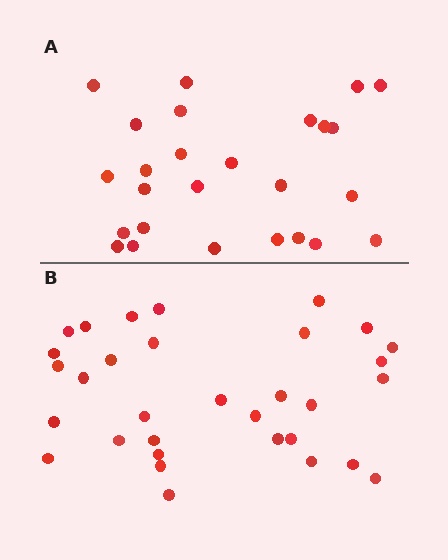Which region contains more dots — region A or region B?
Region B (the bottom region) has more dots.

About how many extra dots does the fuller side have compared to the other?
Region B has about 6 more dots than region A.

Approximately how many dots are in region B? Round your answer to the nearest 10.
About 30 dots. (The exact count is 32, which rounds to 30.)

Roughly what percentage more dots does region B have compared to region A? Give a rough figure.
About 25% more.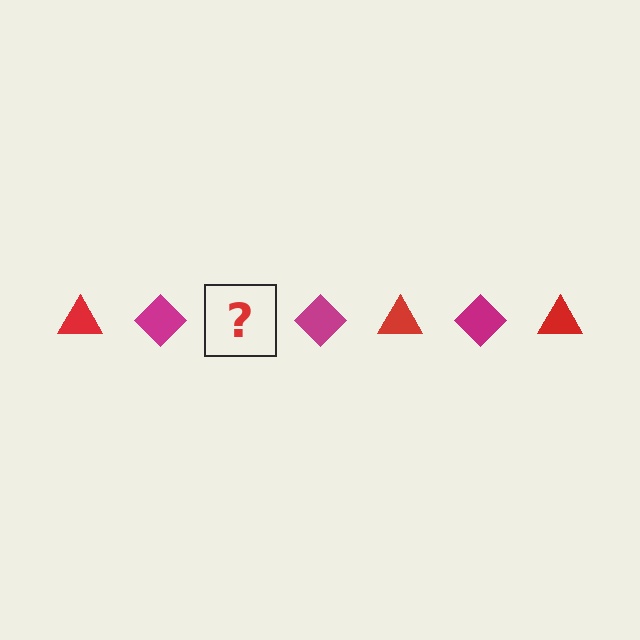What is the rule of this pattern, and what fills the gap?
The rule is that the pattern alternates between red triangle and magenta diamond. The gap should be filled with a red triangle.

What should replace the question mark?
The question mark should be replaced with a red triangle.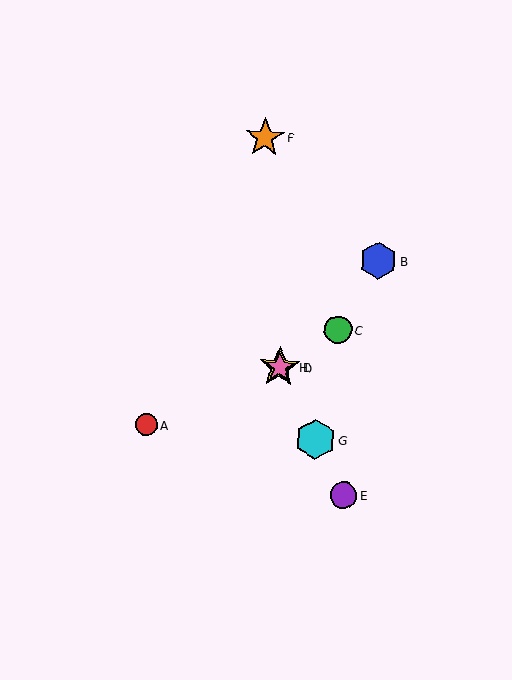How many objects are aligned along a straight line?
4 objects (D, E, G, H) are aligned along a straight line.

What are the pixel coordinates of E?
Object E is at (343, 495).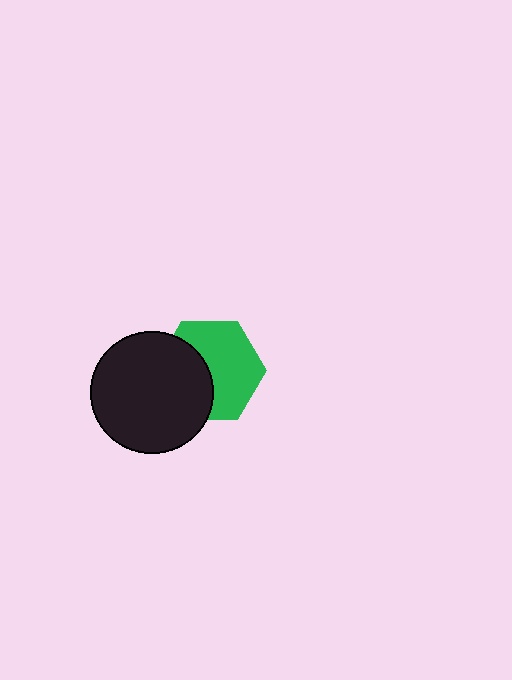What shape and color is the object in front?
The object in front is a black circle.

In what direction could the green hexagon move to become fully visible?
The green hexagon could move right. That would shift it out from behind the black circle entirely.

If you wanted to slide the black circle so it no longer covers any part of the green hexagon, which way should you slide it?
Slide it left — that is the most direct way to separate the two shapes.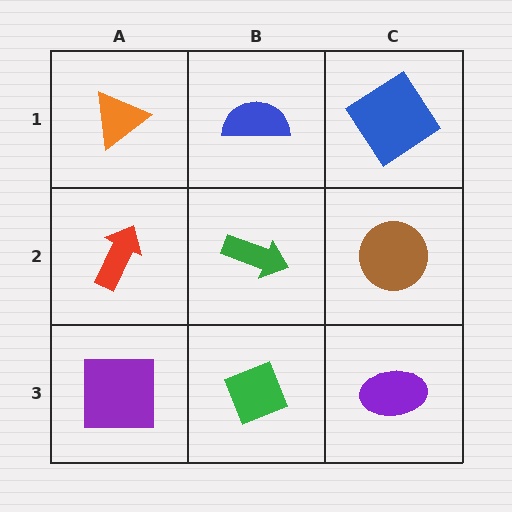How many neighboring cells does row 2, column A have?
3.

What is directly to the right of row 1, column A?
A blue semicircle.